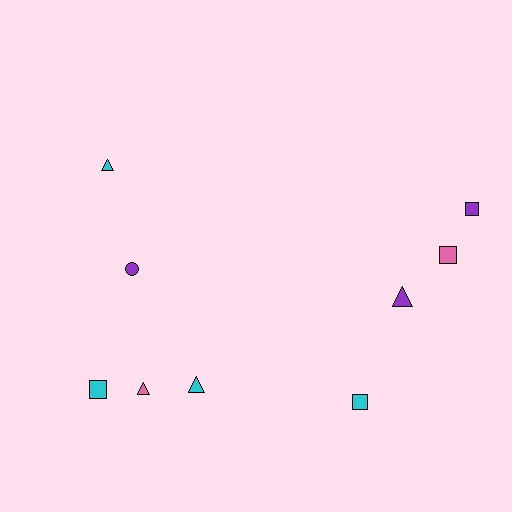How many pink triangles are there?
There is 1 pink triangle.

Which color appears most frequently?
Cyan, with 4 objects.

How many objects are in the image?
There are 9 objects.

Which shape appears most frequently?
Triangle, with 4 objects.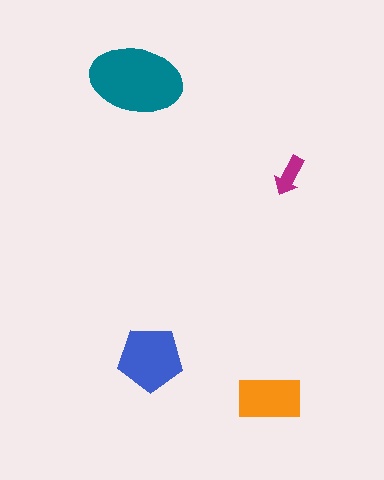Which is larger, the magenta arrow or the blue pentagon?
The blue pentagon.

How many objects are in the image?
There are 4 objects in the image.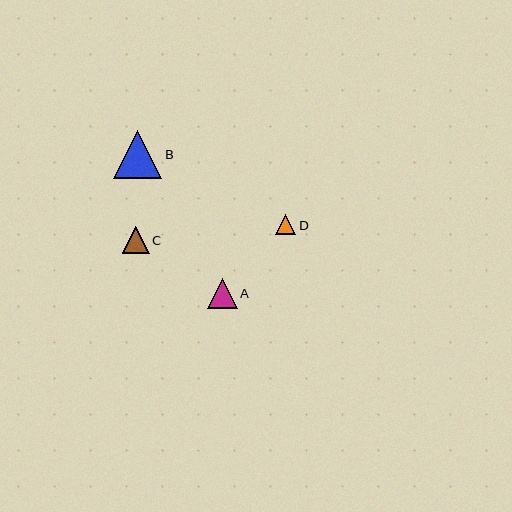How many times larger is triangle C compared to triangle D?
Triangle C is approximately 1.3 times the size of triangle D.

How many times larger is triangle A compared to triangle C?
Triangle A is approximately 1.1 times the size of triangle C.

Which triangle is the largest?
Triangle B is the largest with a size of approximately 48 pixels.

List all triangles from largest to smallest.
From largest to smallest: B, A, C, D.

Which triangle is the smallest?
Triangle D is the smallest with a size of approximately 20 pixels.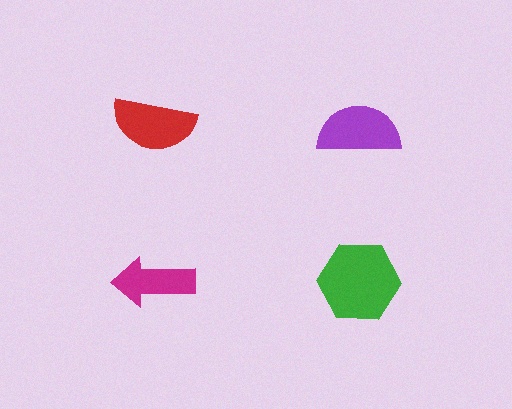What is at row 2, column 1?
A magenta arrow.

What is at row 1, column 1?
A red semicircle.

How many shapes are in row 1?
2 shapes.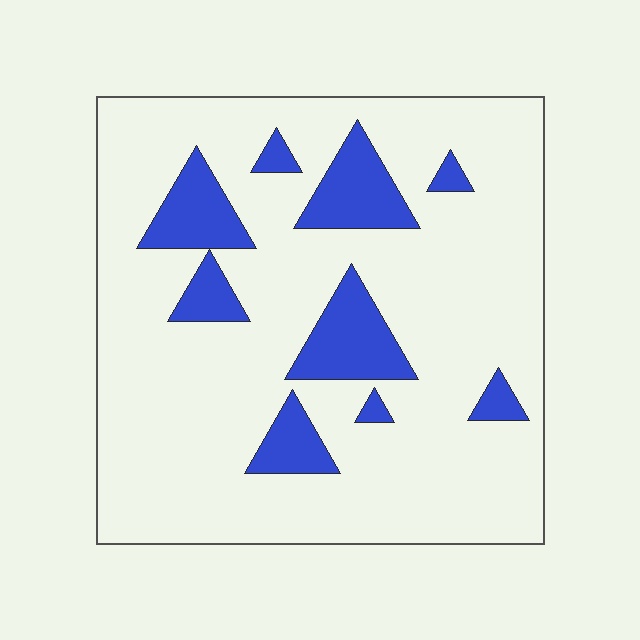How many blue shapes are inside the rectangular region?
9.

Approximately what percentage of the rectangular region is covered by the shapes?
Approximately 15%.